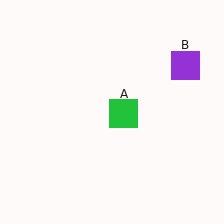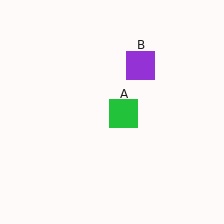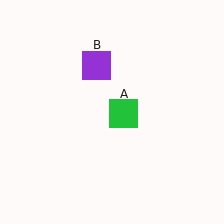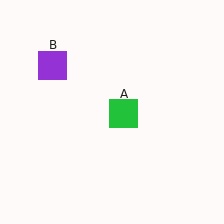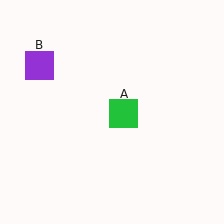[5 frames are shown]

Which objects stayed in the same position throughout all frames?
Green square (object A) remained stationary.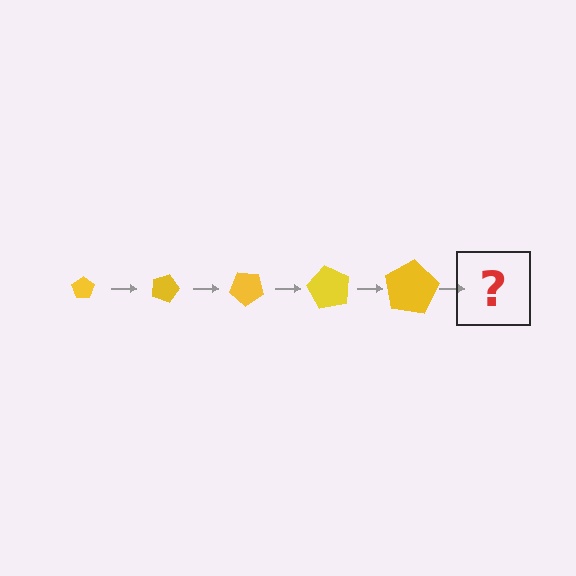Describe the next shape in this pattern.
It should be a pentagon, larger than the previous one and rotated 100 degrees from the start.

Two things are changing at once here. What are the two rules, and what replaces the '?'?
The two rules are that the pentagon grows larger each step and it rotates 20 degrees each step. The '?' should be a pentagon, larger than the previous one and rotated 100 degrees from the start.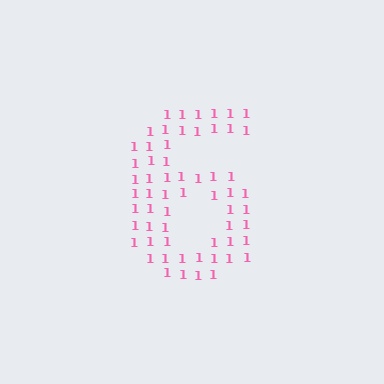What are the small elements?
The small elements are digit 1's.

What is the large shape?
The large shape is the digit 6.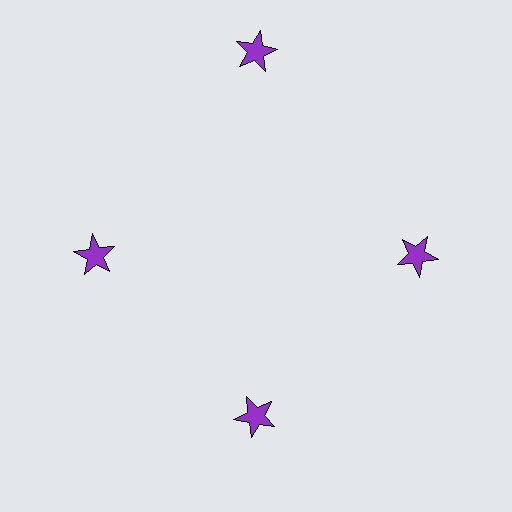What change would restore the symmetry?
The symmetry would be restored by moving it inward, back onto the ring so that all 4 stars sit at equal angles and equal distance from the center.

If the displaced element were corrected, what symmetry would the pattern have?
It would have 4-fold rotational symmetry — the pattern would map onto itself every 90 degrees.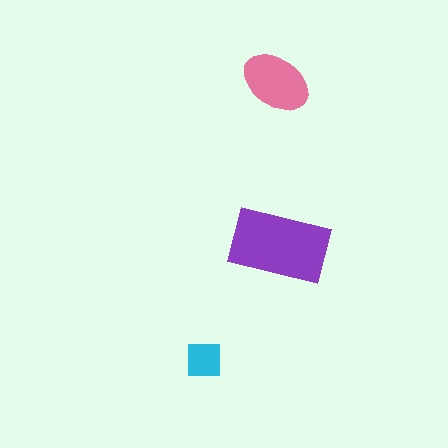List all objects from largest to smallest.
The purple rectangle, the pink ellipse, the cyan square.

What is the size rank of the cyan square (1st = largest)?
3rd.